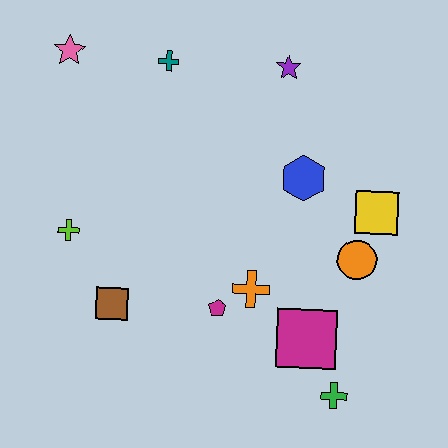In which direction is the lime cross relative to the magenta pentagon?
The lime cross is to the left of the magenta pentagon.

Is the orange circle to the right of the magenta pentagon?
Yes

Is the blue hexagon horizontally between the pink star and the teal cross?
No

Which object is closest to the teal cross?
The pink star is closest to the teal cross.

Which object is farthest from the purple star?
The green cross is farthest from the purple star.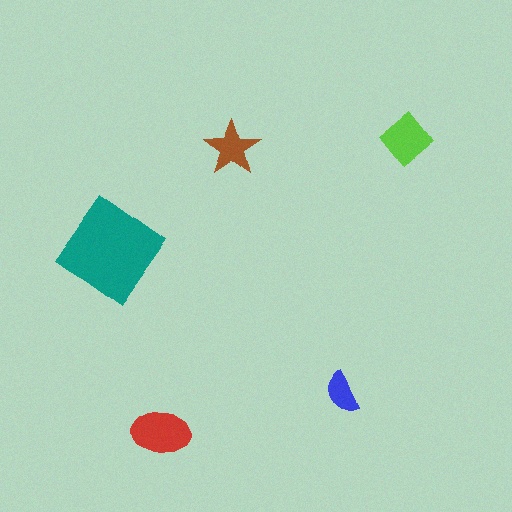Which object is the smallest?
The blue semicircle.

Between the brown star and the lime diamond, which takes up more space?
The lime diamond.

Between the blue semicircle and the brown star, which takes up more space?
The brown star.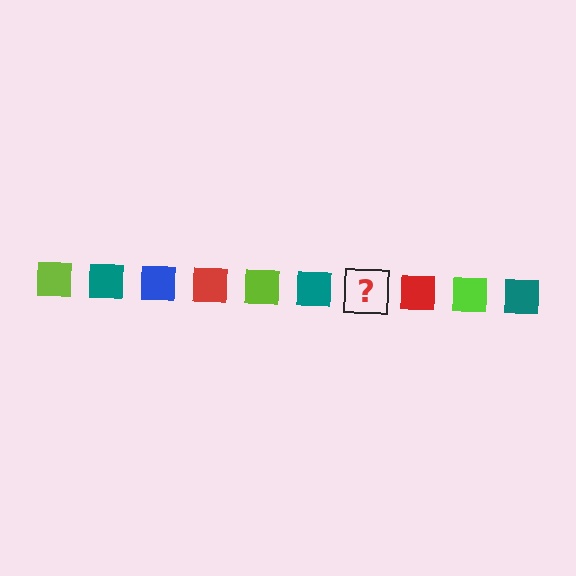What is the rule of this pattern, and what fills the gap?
The rule is that the pattern cycles through lime, teal, blue, red squares. The gap should be filled with a blue square.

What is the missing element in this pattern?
The missing element is a blue square.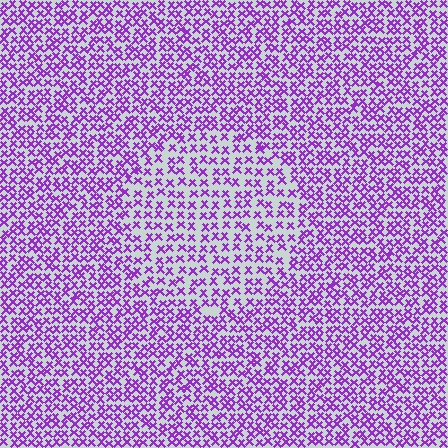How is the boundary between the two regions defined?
The boundary is defined by a change in element density (approximately 1.6x ratio). All elements are the same color, size, and shape.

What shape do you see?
I see a circle.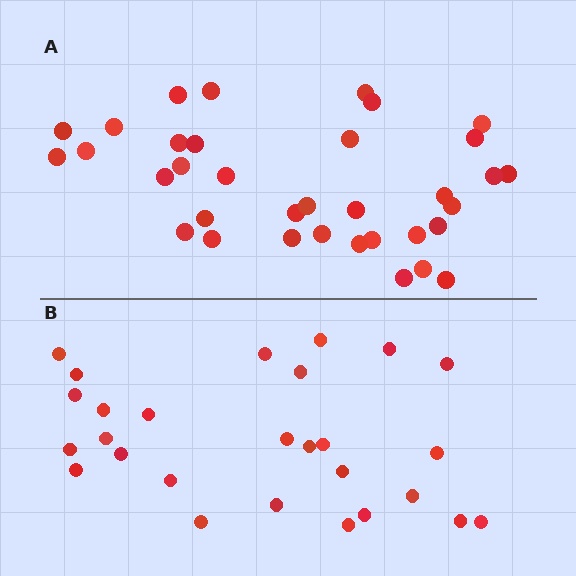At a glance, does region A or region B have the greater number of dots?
Region A (the top region) has more dots.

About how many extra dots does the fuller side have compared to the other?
Region A has roughly 8 or so more dots than region B.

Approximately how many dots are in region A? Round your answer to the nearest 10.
About 40 dots. (The exact count is 35, which rounds to 40.)